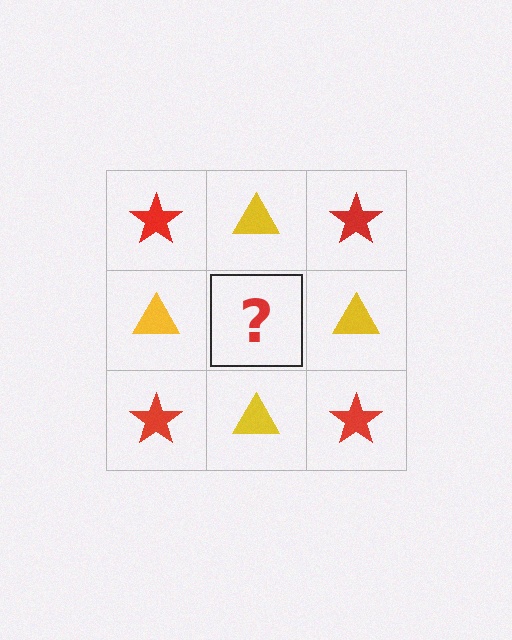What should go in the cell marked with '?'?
The missing cell should contain a red star.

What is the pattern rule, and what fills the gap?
The rule is that it alternates red star and yellow triangle in a checkerboard pattern. The gap should be filled with a red star.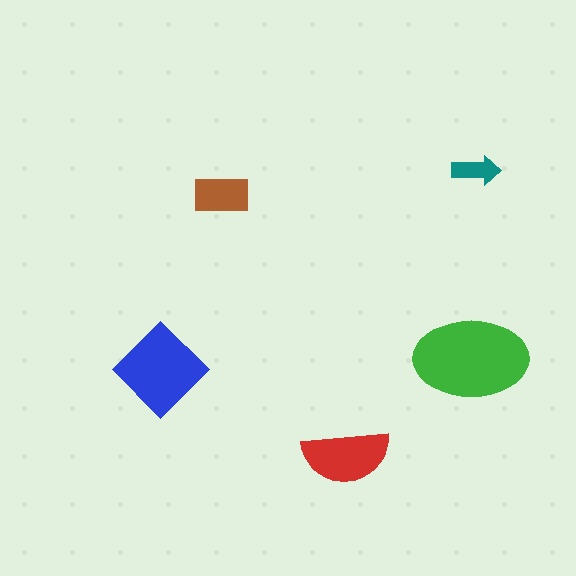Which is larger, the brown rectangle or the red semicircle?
The red semicircle.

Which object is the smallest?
The teal arrow.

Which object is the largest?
The green ellipse.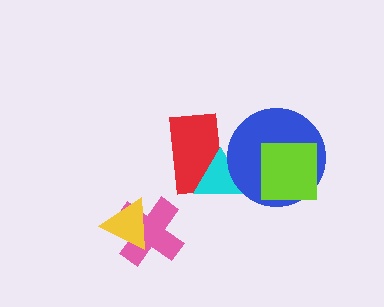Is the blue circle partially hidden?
Yes, it is partially covered by another shape.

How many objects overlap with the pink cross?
1 object overlaps with the pink cross.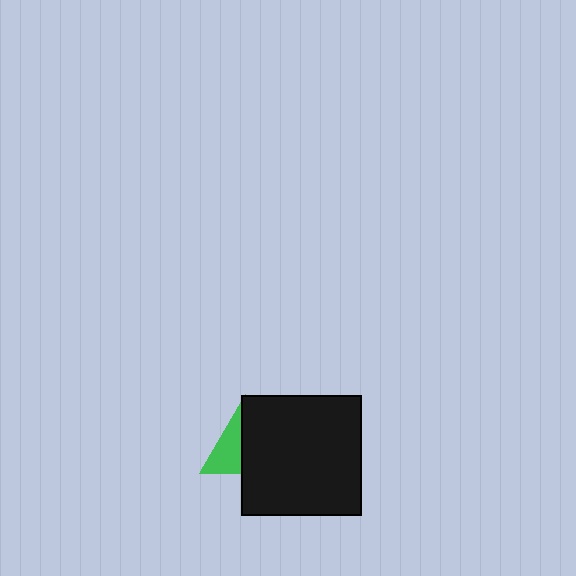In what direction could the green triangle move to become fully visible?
The green triangle could move left. That would shift it out from behind the black square entirely.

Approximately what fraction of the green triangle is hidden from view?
Roughly 58% of the green triangle is hidden behind the black square.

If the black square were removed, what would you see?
You would see the complete green triangle.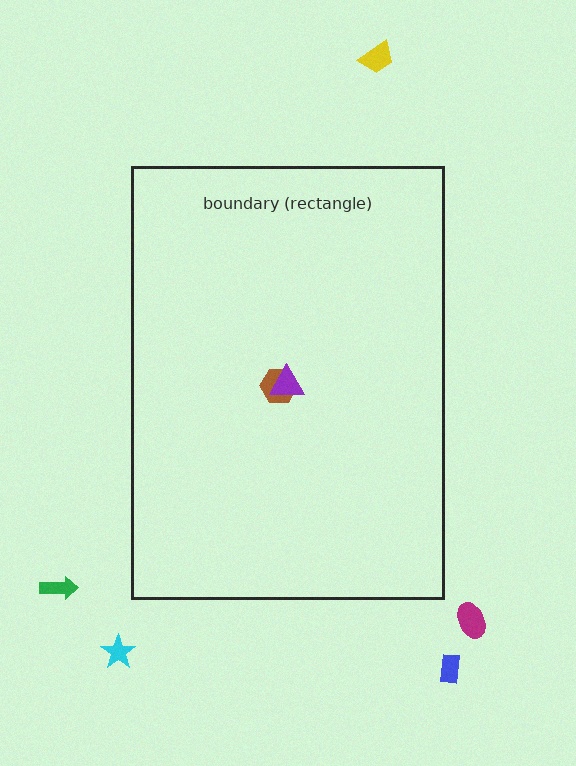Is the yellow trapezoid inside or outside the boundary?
Outside.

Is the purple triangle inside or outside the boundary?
Inside.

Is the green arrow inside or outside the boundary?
Outside.